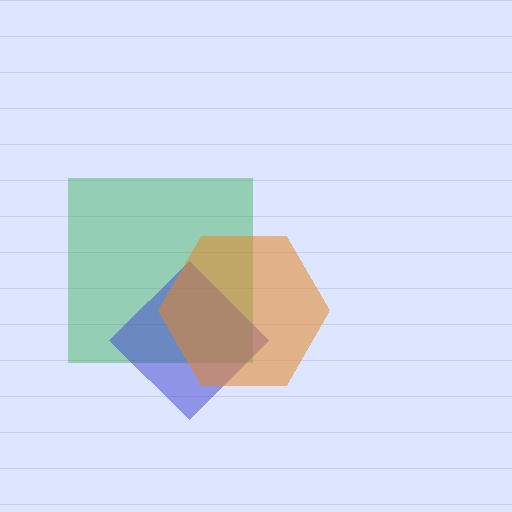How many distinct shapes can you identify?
There are 3 distinct shapes: a green square, a blue diamond, an orange hexagon.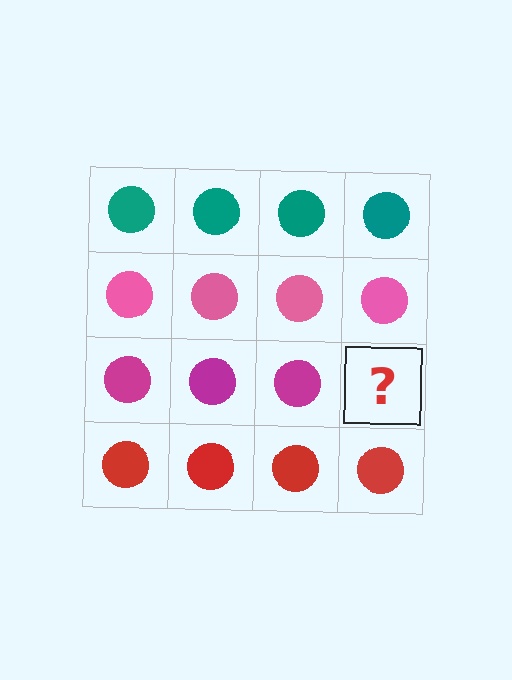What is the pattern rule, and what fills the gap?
The rule is that each row has a consistent color. The gap should be filled with a magenta circle.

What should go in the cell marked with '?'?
The missing cell should contain a magenta circle.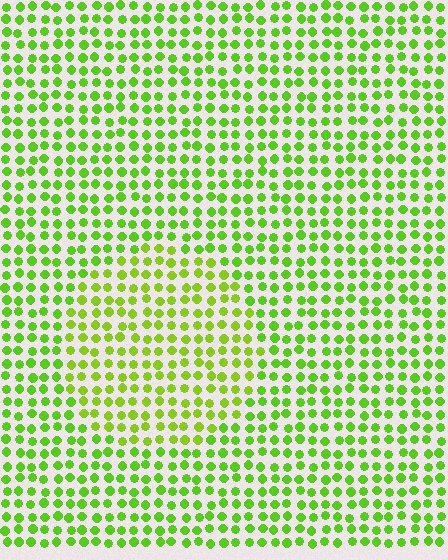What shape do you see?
I see a circle.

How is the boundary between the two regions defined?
The boundary is defined purely by a slight shift in hue (about 17 degrees). Spacing, size, and orientation are identical on both sides.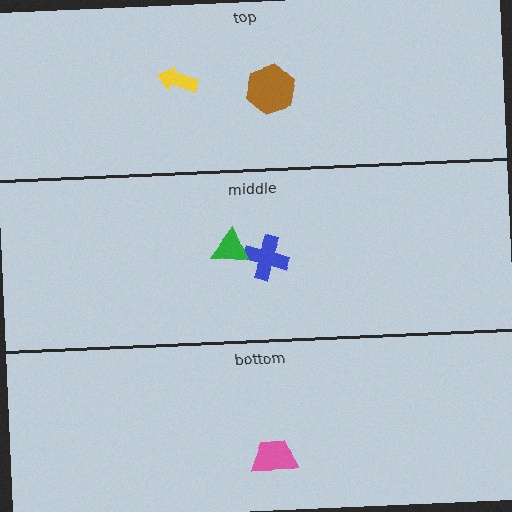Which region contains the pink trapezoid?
The bottom region.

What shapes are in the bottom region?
The pink trapezoid.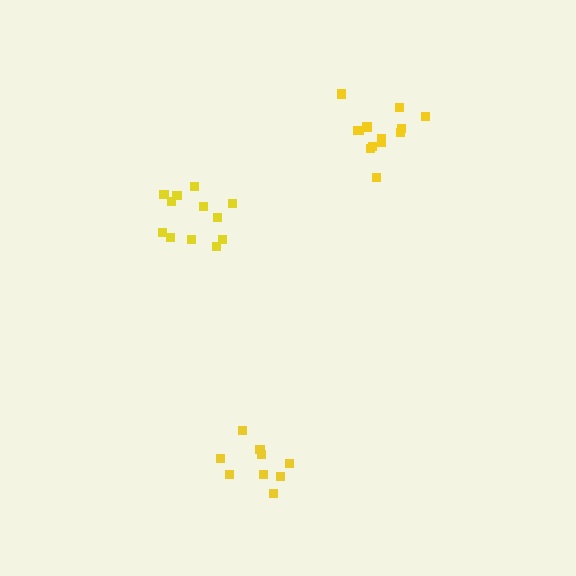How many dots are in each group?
Group 1: 13 dots, Group 2: 12 dots, Group 3: 9 dots (34 total).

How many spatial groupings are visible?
There are 3 spatial groupings.